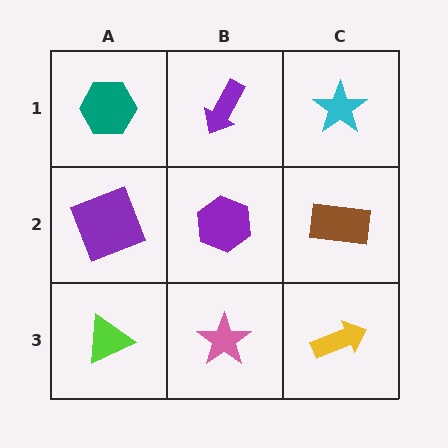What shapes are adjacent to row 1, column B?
A purple hexagon (row 2, column B), a teal hexagon (row 1, column A), a cyan star (row 1, column C).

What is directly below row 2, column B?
A pink star.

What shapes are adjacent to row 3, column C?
A brown rectangle (row 2, column C), a pink star (row 3, column B).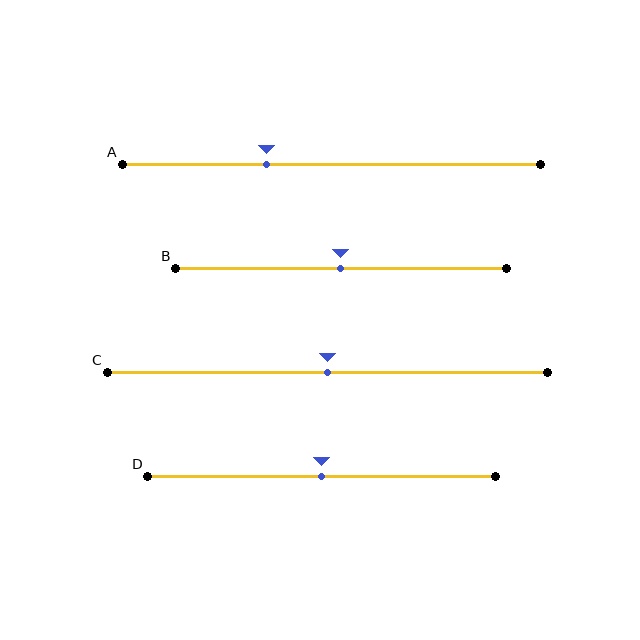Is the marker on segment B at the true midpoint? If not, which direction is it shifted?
Yes, the marker on segment B is at the true midpoint.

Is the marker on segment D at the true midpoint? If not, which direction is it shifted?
Yes, the marker on segment D is at the true midpoint.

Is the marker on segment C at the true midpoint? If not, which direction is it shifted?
Yes, the marker on segment C is at the true midpoint.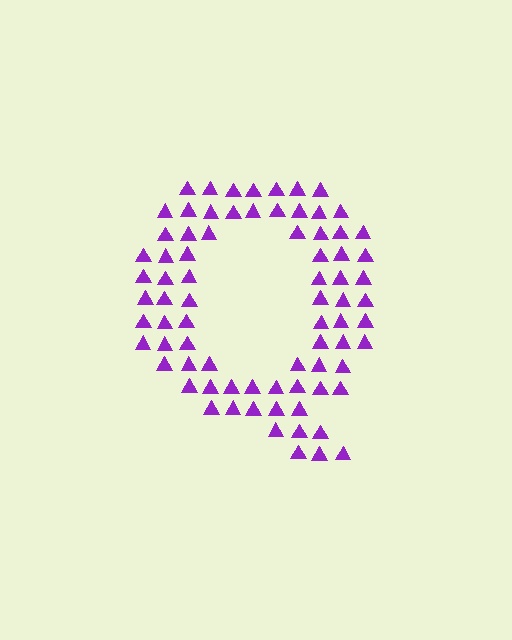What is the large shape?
The large shape is the letter Q.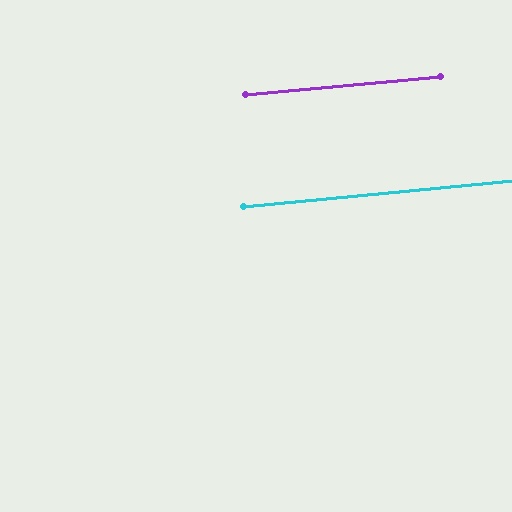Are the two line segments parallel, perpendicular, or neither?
Parallel — their directions differ by only 0.2°.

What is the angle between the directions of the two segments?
Approximately 0 degrees.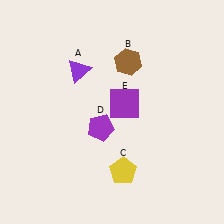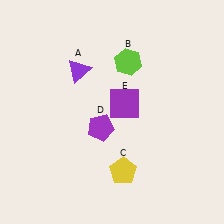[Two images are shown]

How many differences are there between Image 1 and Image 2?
There is 1 difference between the two images.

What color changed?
The hexagon (B) changed from brown in Image 1 to lime in Image 2.